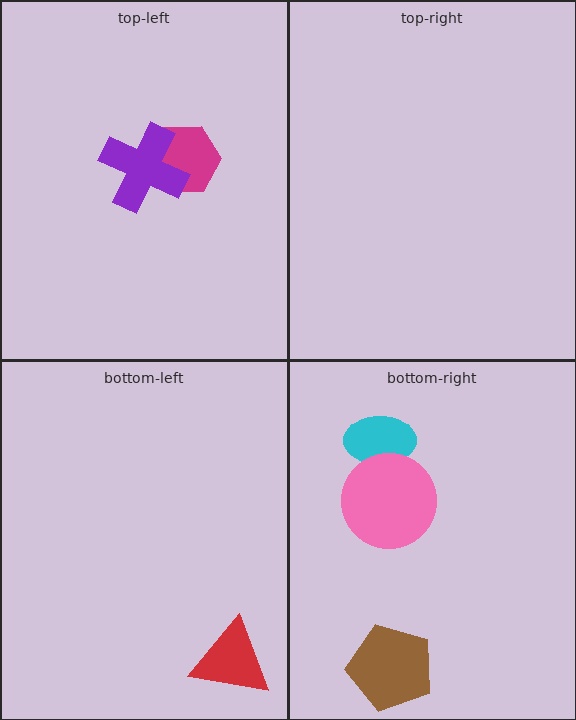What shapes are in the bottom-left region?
The red triangle.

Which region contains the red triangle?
The bottom-left region.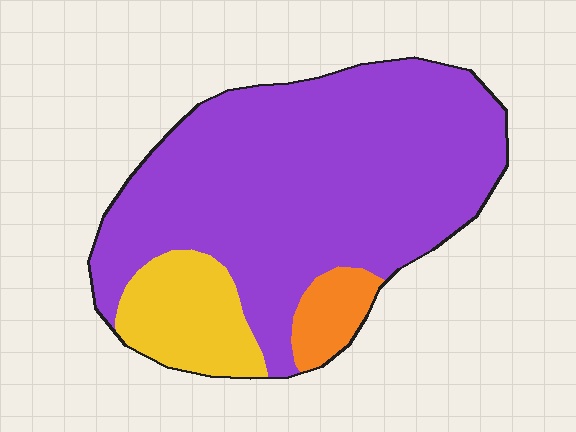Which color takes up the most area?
Purple, at roughly 80%.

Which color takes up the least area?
Orange, at roughly 5%.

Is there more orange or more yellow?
Yellow.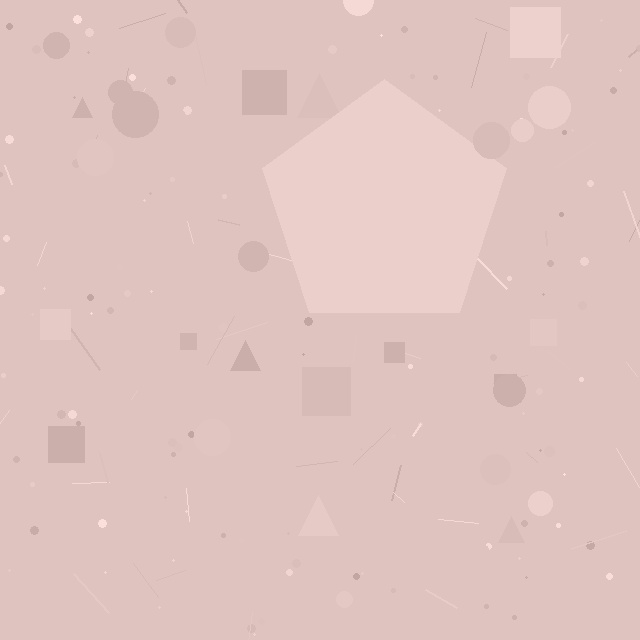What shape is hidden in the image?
A pentagon is hidden in the image.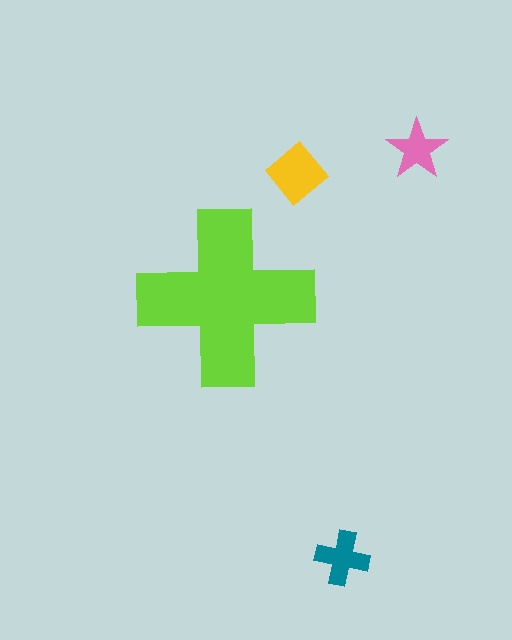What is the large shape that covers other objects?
A lime cross.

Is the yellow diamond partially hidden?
No, the yellow diamond is fully visible.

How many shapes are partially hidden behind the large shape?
0 shapes are partially hidden.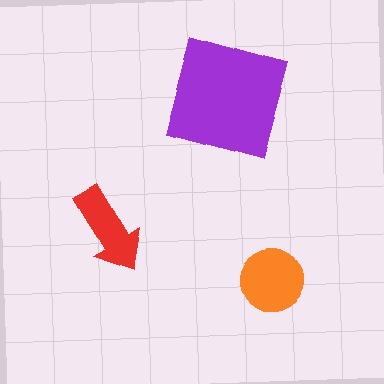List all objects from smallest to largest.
The red arrow, the orange circle, the purple square.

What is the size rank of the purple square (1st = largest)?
1st.